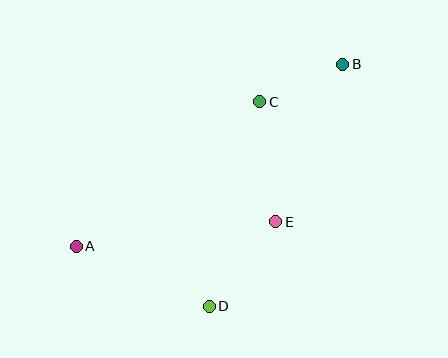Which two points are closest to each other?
Points B and C are closest to each other.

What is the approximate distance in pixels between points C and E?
The distance between C and E is approximately 121 pixels.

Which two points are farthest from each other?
Points A and B are farthest from each other.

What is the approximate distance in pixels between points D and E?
The distance between D and E is approximately 107 pixels.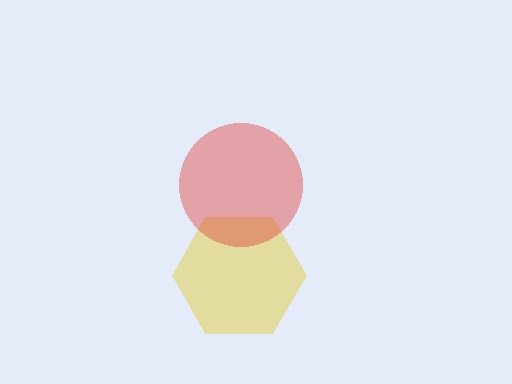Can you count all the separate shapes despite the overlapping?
Yes, there are 2 separate shapes.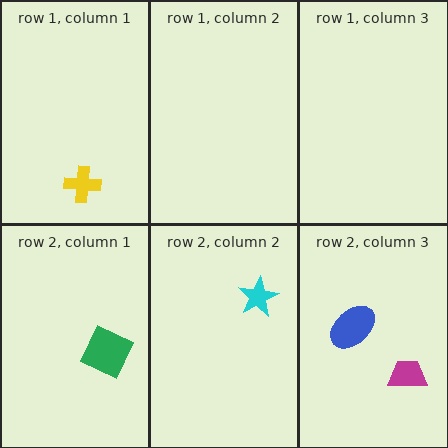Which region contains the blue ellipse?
The row 2, column 3 region.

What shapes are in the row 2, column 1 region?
The green square.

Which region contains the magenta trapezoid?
The row 2, column 3 region.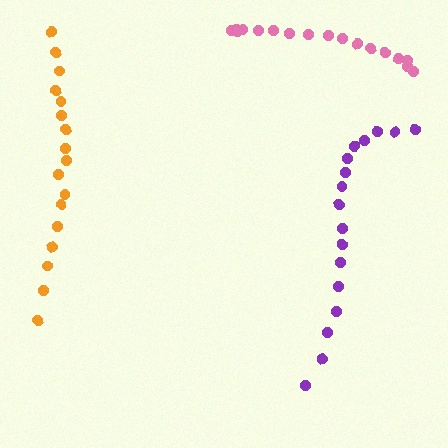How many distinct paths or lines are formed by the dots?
There are 3 distinct paths.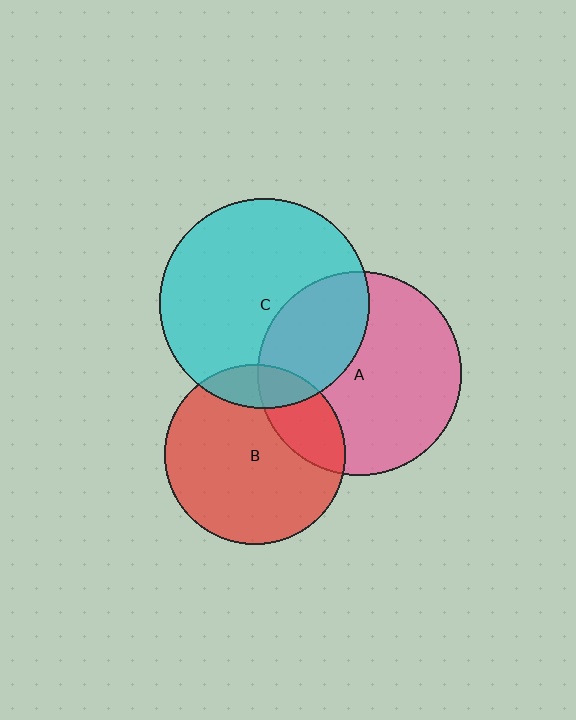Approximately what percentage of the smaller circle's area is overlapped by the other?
Approximately 15%.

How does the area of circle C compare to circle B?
Approximately 1.3 times.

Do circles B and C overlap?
Yes.